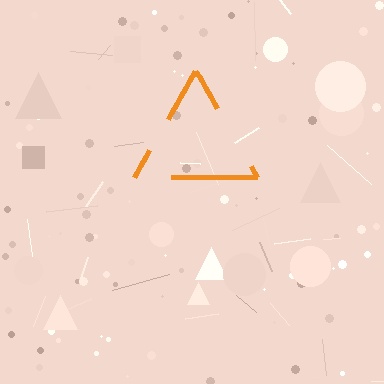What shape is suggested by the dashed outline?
The dashed outline suggests a triangle.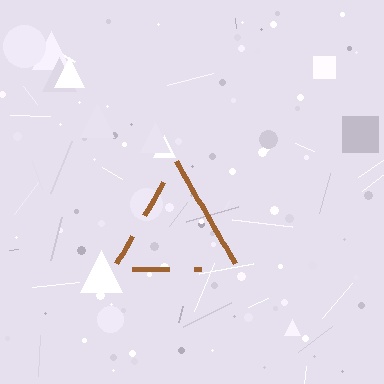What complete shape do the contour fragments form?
The contour fragments form a triangle.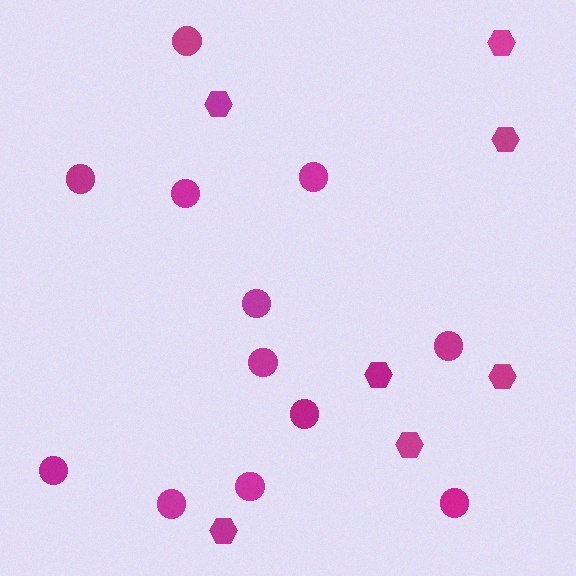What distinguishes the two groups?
There are 2 groups: one group of circles (12) and one group of hexagons (7).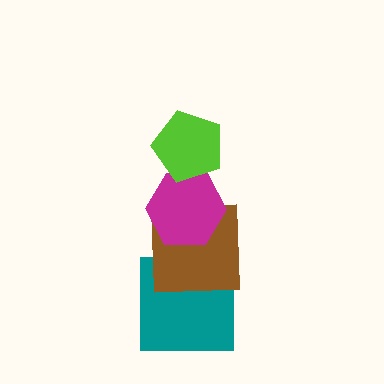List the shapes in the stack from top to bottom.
From top to bottom: the lime pentagon, the magenta hexagon, the brown square, the teal square.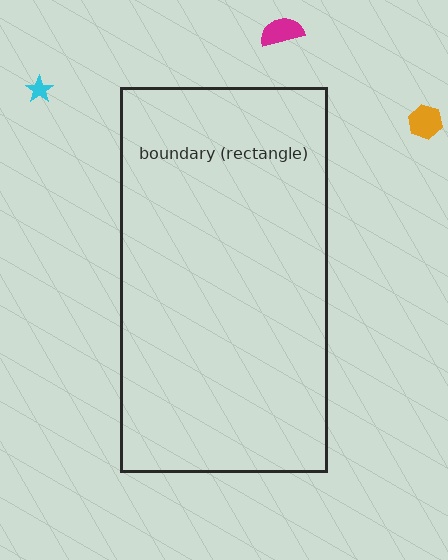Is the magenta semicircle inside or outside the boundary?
Outside.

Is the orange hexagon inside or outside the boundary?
Outside.